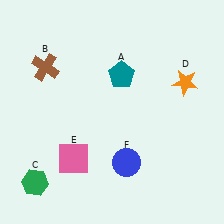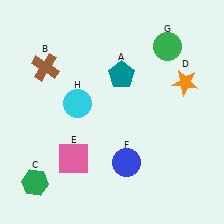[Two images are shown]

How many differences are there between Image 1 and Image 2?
There are 2 differences between the two images.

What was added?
A green circle (G), a cyan circle (H) were added in Image 2.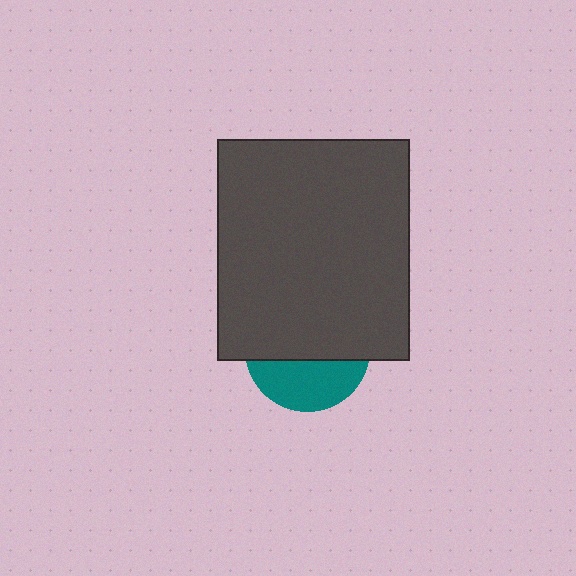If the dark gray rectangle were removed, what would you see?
You would see the complete teal circle.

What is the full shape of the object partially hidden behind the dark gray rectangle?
The partially hidden object is a teal circle.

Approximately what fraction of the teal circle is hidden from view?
Roughly 62% of the teal circle is hidden behind the dark gray rectangle.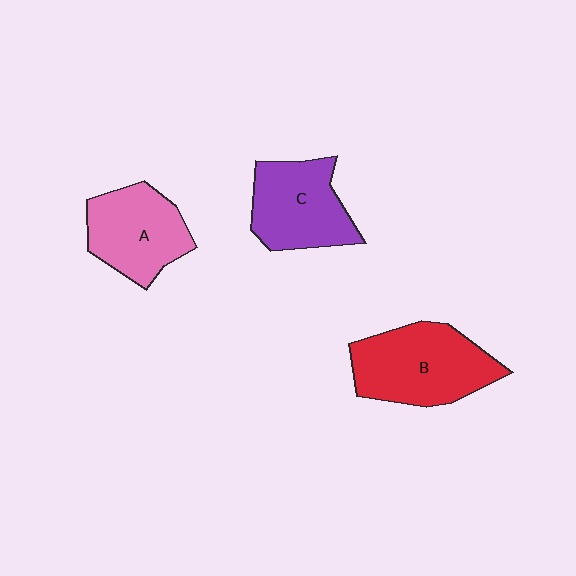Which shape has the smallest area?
Shape A (pink).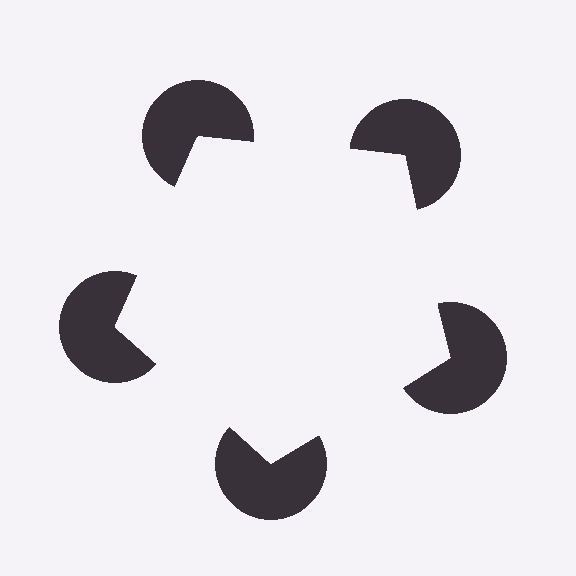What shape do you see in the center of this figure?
An illusory pentagon — its edges are inferred from the aligned wedge cuts in the pac-man discs, not physically drawn.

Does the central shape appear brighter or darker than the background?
It typically appears slightly brighter than the background, even though no actual brightness change is drawn.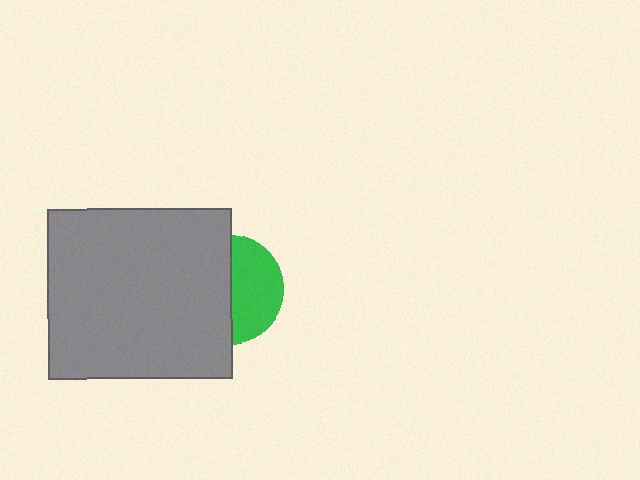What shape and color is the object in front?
The object in front is a gray rectangle.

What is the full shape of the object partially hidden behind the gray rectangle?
The partially hidden object is a green circle.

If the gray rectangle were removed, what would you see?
You would see the complete green circle.